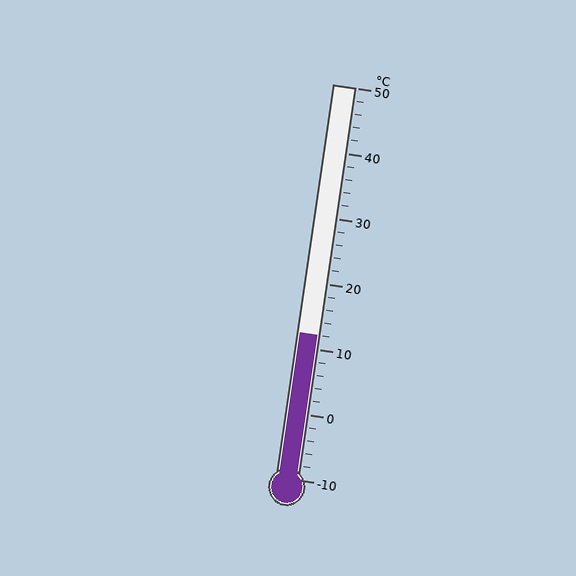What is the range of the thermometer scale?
The thermometer scale ranges from -10°C to 50°C.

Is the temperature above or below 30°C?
The temperature is below 30°C.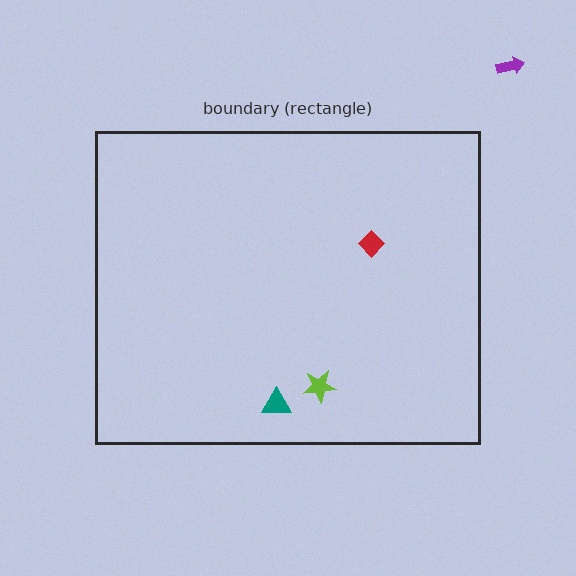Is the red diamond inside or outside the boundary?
Inside.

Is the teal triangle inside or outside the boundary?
Inside.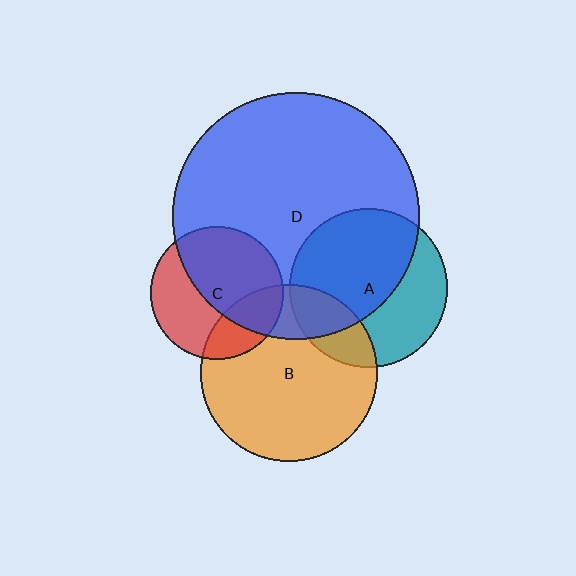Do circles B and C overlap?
Yes.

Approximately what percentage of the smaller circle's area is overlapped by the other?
Approximately 25%.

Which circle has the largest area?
Circle D (blue).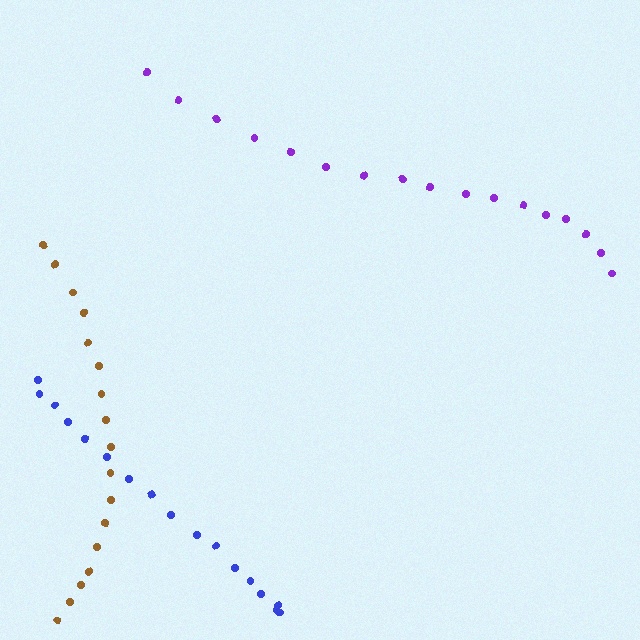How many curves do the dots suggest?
There are 3 distinct paths.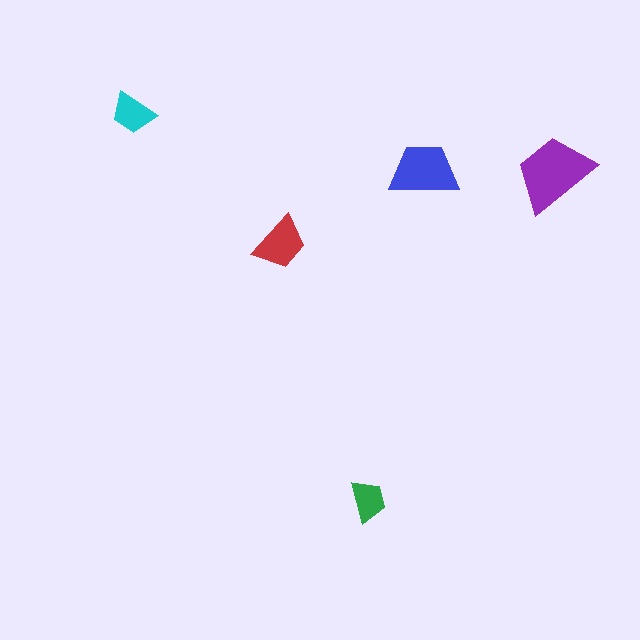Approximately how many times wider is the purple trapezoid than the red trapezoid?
About 1.5 times wider.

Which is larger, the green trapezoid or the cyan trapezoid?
The cyan one.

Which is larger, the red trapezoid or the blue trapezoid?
The blue one.